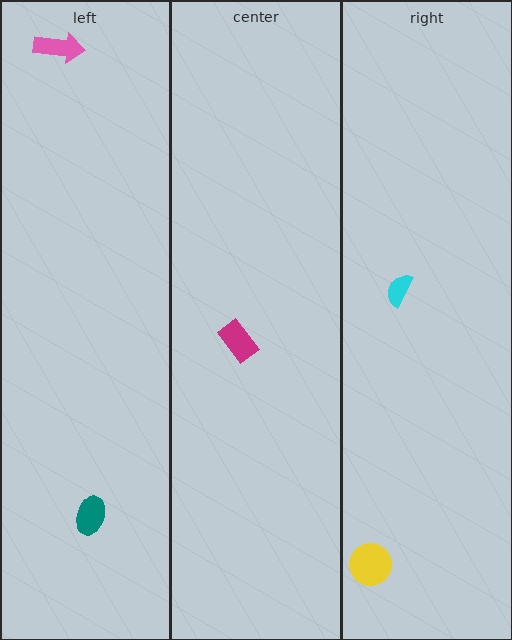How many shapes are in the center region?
1.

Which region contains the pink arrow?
The left region.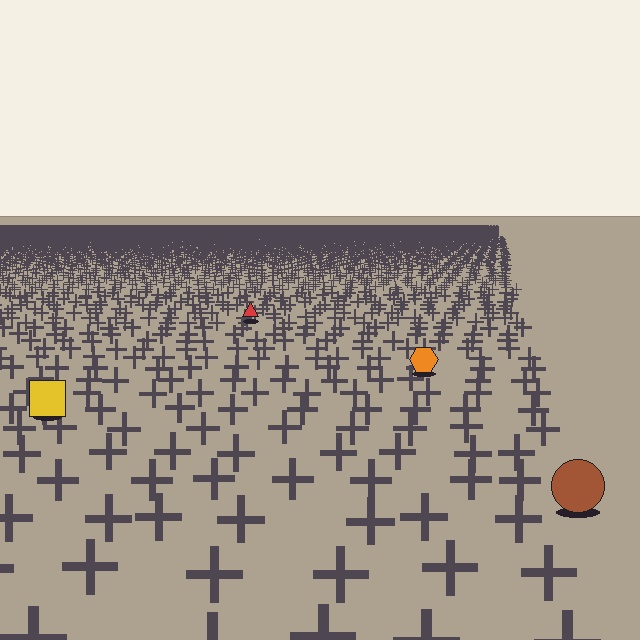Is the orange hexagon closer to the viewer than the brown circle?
No. The brown circle is closer — you can tell from the texture gradient: the ground texture is coarser near it.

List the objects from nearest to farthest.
From nearest to farthest: the brown circle, the yellow square, the orange hexagon, the red triangle.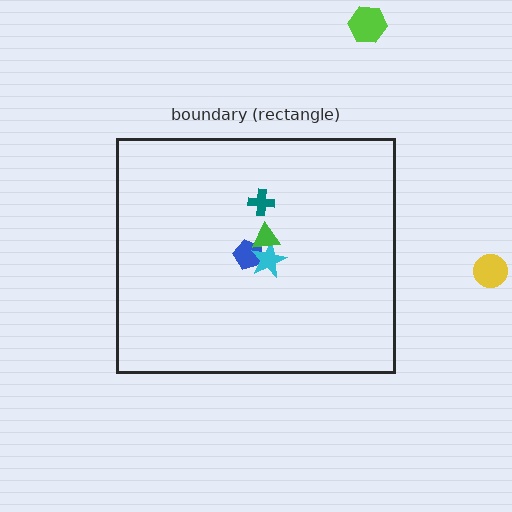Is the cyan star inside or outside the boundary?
Inside.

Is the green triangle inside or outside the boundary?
Inside.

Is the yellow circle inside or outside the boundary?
Outside.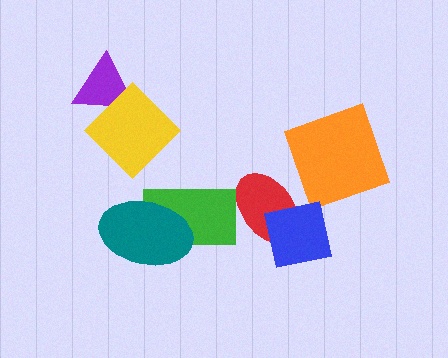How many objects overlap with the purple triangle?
1 object overlaps with the purple triangle.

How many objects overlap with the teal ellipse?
1 object overlaps with the teal ellipse.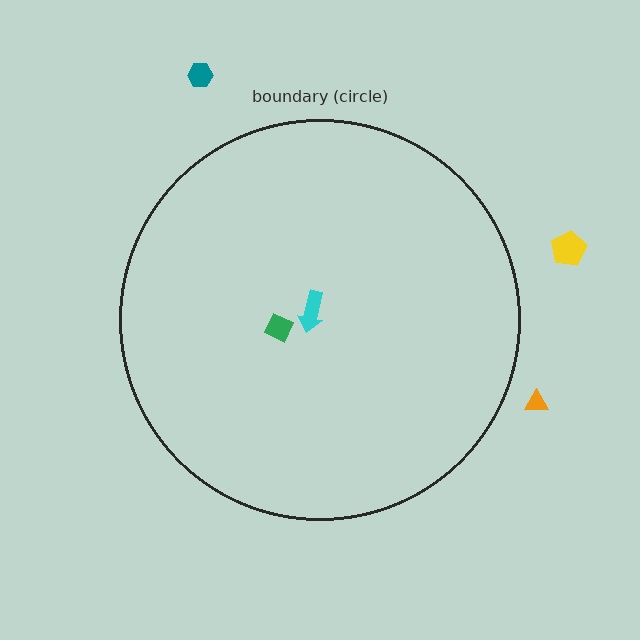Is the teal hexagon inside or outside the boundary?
Outside.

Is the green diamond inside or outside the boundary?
Inside.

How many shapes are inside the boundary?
2 inside, 3 outside.